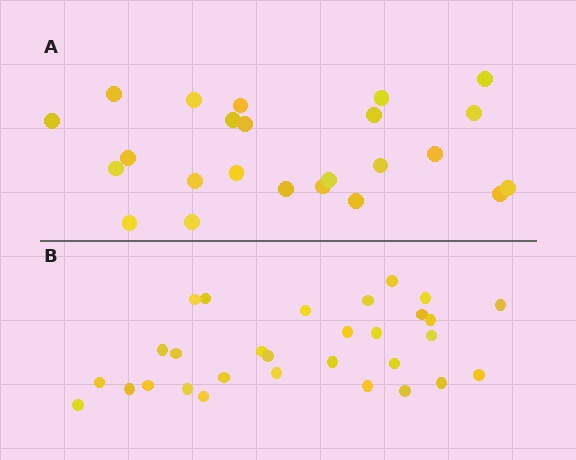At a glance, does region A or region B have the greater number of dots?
Region B (the bottom region) has more dots.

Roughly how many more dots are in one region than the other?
Region B has about 6 more dots than region A.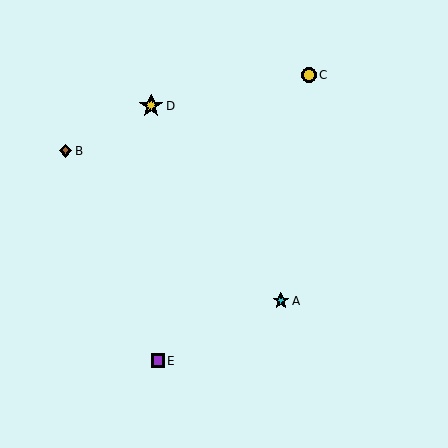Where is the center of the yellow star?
The center of the yellow star is at (151, 106).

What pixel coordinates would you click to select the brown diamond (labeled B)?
Click at (65, 151) to select the brown diamond B.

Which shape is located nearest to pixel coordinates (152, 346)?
The purple square (labeled E) at (158, 361) is nearest to that location.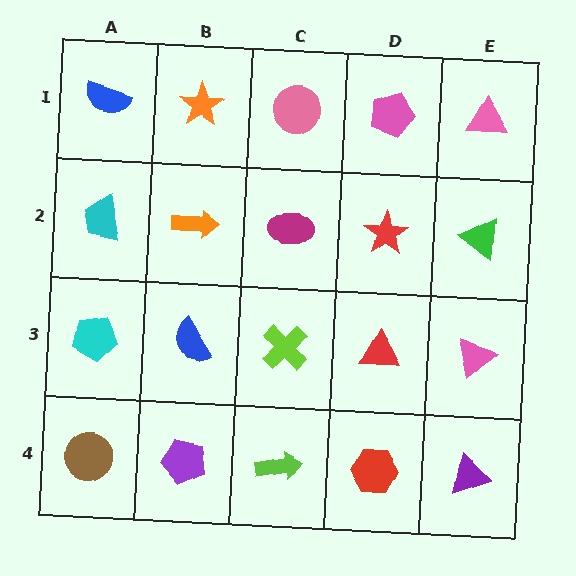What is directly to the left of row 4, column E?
A red hexagon.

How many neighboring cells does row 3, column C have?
4.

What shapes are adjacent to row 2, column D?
A pink pentagon (row 1, column D), a red triangle (row 3, column D), a magenta ellipse (row 2, column C), a green triangle (row 2, column E).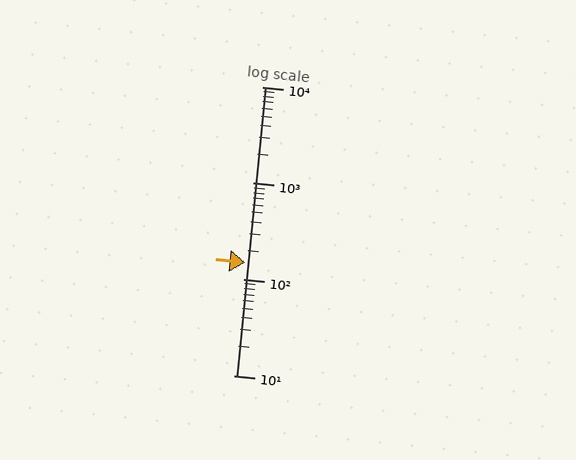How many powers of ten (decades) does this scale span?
The scale spans 3 decades, from 10 to 10000.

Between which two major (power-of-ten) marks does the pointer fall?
The pointer is between 100 and 1000.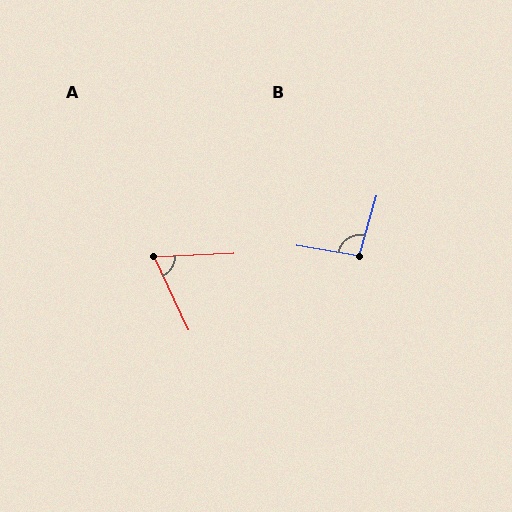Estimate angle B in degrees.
Approximately 96 degrees.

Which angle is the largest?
B, at approximately 96 degrees.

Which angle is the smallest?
A, at approximately 67 degrees.